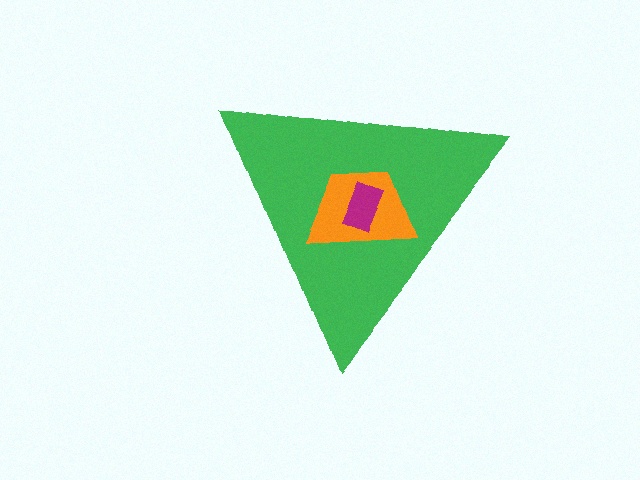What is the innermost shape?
The magenta rectangle.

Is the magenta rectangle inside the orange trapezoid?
Yes.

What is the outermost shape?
The green triangle.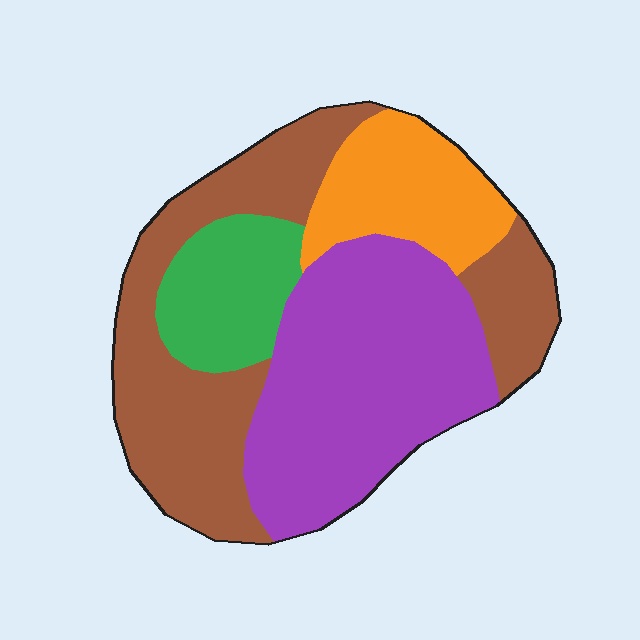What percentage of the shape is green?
Green takes up about one eighth (1/8) of the shape.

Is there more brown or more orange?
Brown.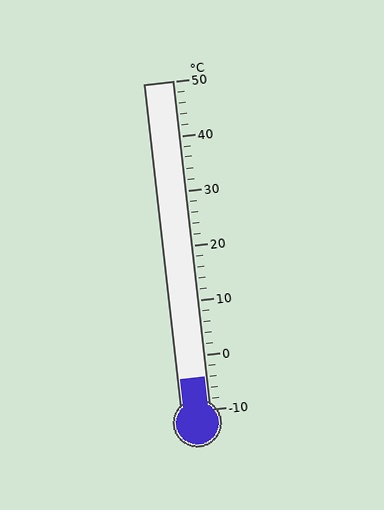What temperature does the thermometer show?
The thermometer shows approximately -4°C.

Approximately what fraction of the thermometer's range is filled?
The thermometer is filled to approximately 10% of its range.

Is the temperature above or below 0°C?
The temperature is below 0°C.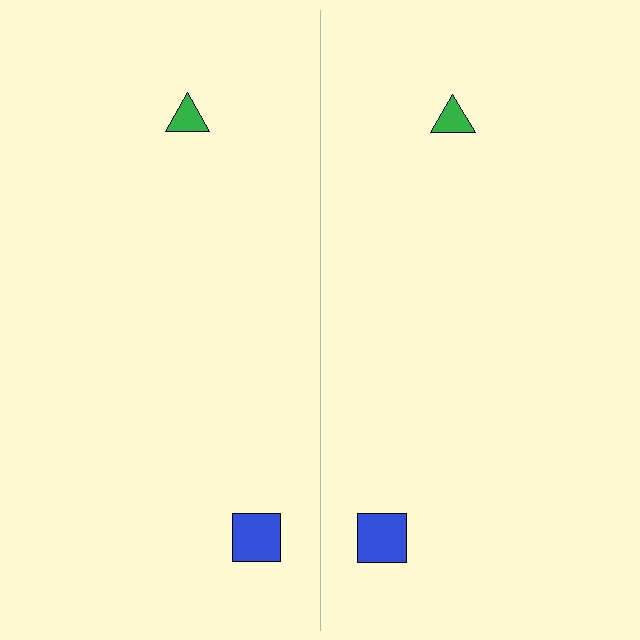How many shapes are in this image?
There are 4 shapes in this image.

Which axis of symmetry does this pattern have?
The pattern has a vertical axis of symmetry running through the center of the image.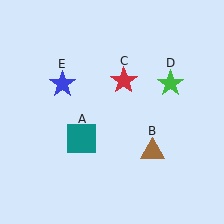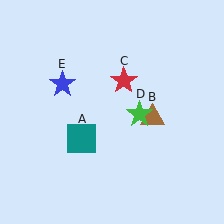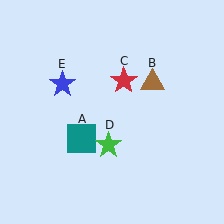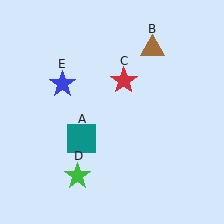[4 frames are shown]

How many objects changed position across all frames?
2 objects changed position: brown triangle (object B), green star (object D).